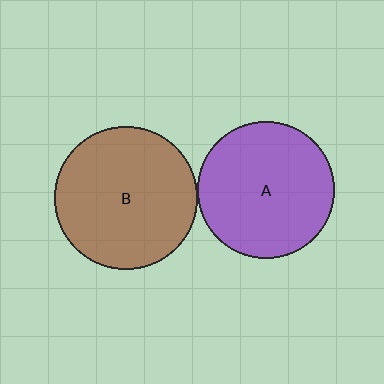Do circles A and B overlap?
Yes.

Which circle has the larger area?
Circle B (brown).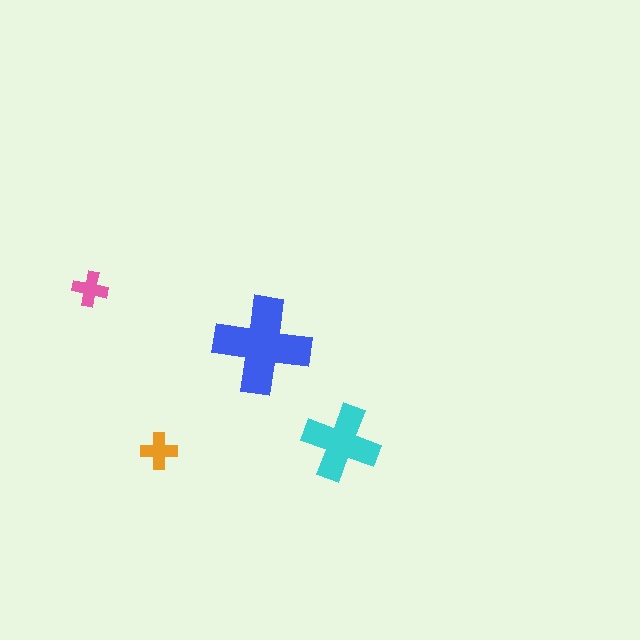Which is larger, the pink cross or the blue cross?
The blue one.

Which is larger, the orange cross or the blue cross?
The blue one.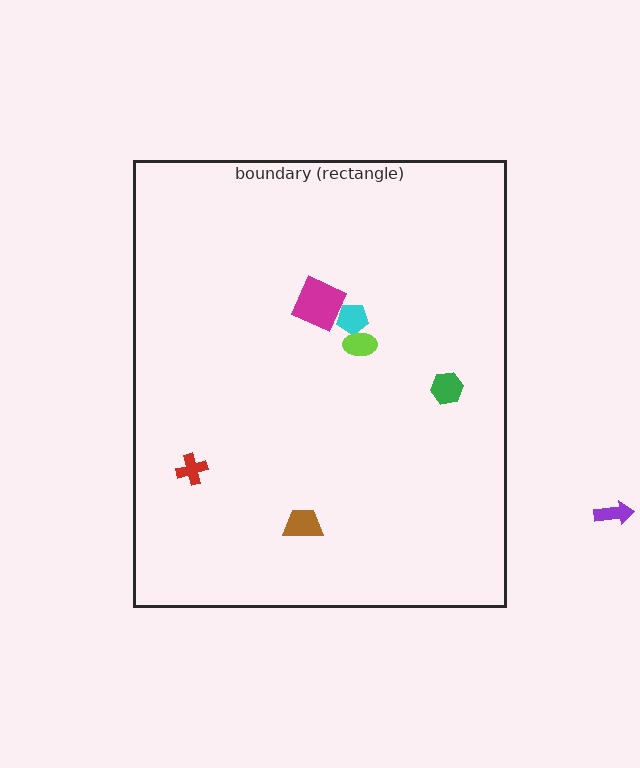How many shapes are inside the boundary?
6 inside, 1 outside.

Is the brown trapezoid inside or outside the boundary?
Inside.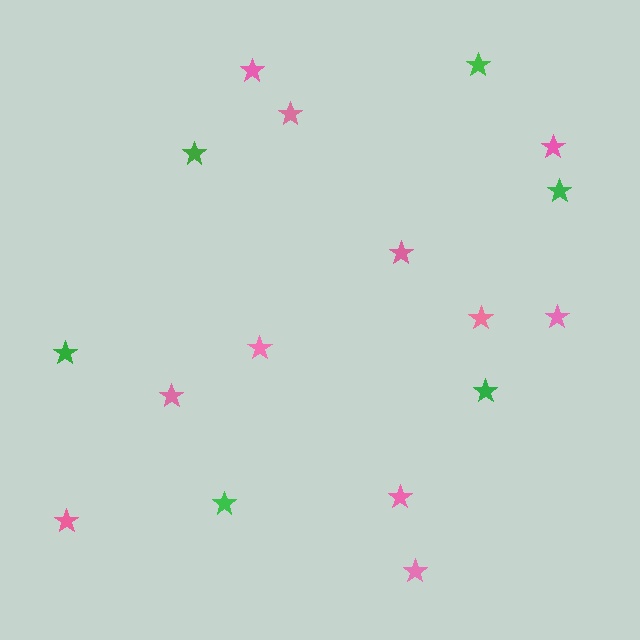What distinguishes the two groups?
There are 2 groups: one group of green stars (6) and one group of pink stars (11).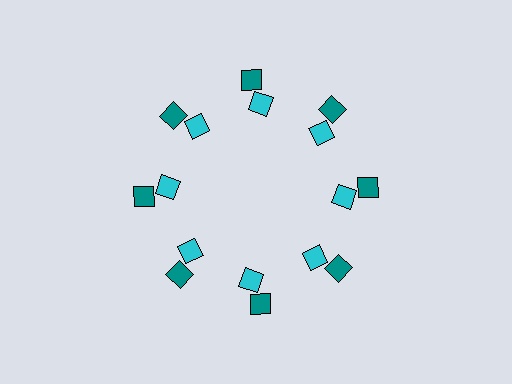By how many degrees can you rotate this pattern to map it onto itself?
The pattern maps onto itself every 45 degrees of rotation.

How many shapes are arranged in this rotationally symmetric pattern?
There are 16 shapes, arranged in 8 groups of 2.